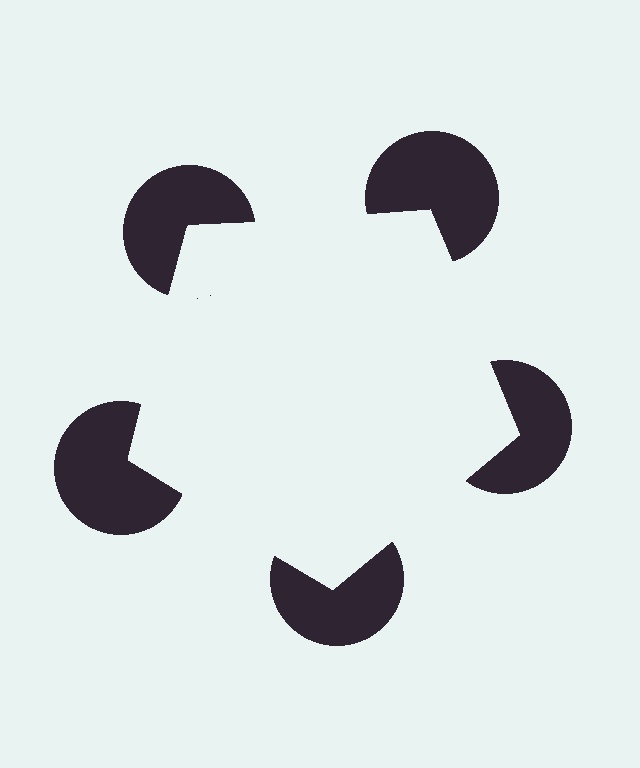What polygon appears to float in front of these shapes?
An illusory pentagon — its edges are inferred from the aligned wedge cuts in the pac-man discs, not physically drawn.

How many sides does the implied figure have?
5 sides.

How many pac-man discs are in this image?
There are 5 — one at each vertex of the illusory pentagon.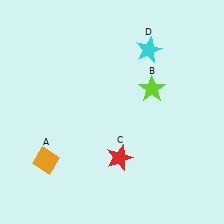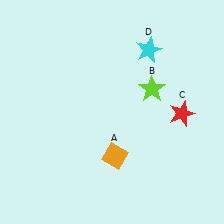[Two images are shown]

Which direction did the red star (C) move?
The red star (C) moved right.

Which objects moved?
The objects that moved are: the orange diamond (A), the red star (C).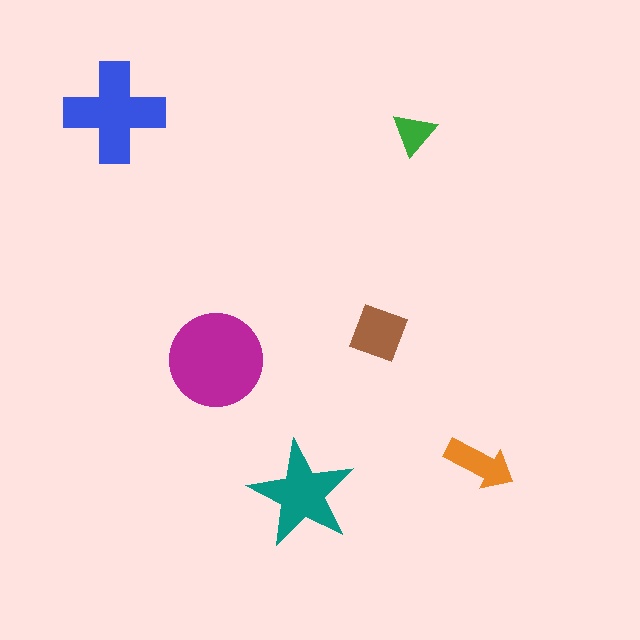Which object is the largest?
The magenta circle.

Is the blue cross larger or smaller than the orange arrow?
Larger.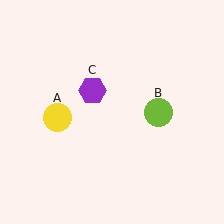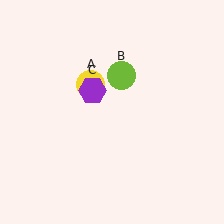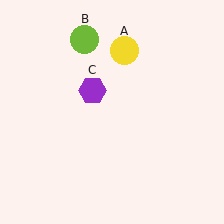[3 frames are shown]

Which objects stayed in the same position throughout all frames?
Purple hexagon (object C) remained stationary.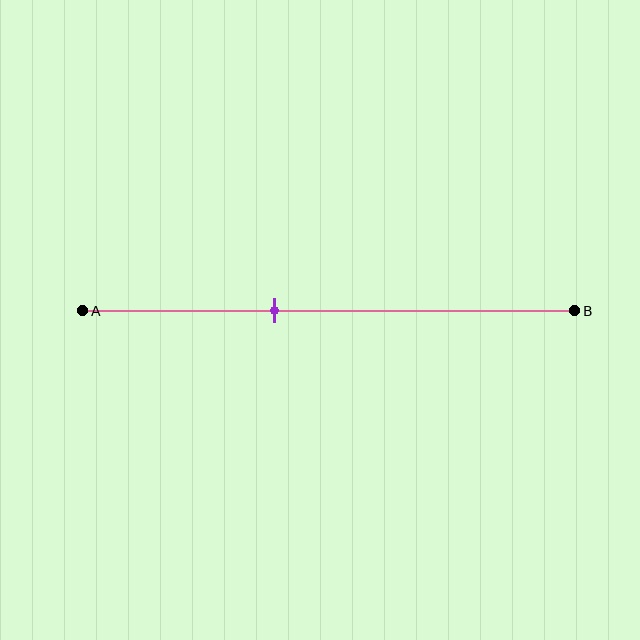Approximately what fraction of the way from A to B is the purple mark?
The purple mark is approximately 40% of the way from A to B.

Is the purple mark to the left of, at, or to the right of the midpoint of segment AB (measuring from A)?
The purple mark is to the left of the midpoint of segment AB.